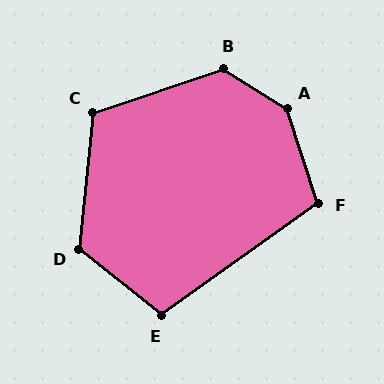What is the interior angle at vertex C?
Approximately 114 degrees (obtuse).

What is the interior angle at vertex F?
Approximately 107 degrees (obtuse).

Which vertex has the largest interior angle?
A, at approximately 139 degrees.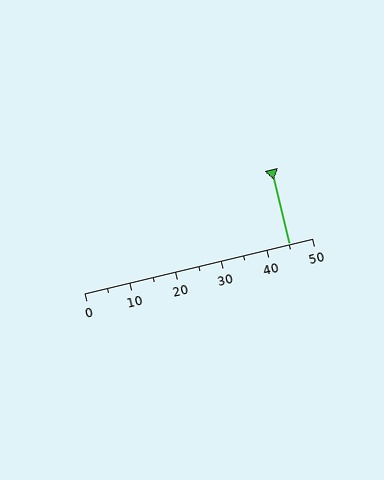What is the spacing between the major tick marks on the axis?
The major ticks are spaced 10 apart.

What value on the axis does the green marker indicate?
The marker indicates approximately 45.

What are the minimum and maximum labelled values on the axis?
The axis runs from 0 to 50.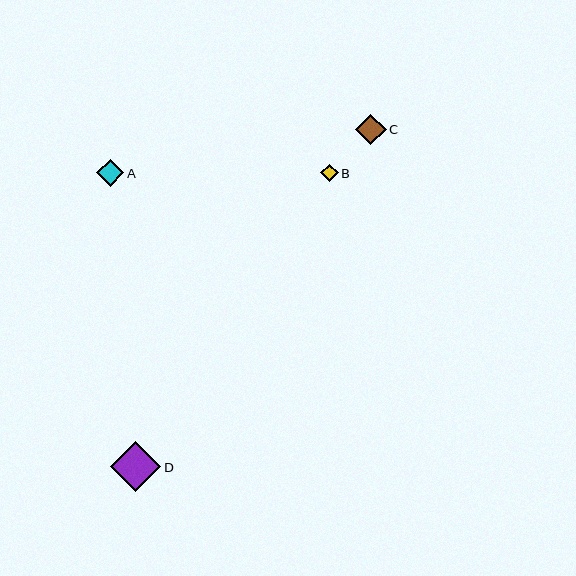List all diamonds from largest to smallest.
From largest to smallest: D, C, A, B.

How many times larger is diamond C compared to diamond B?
Diamond C is approximately 1.8 times the size of diamond B.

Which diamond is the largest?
Diamond D is the largest with a size of approximately 50 pixels.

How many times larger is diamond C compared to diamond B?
Diamond C is approximately 1.8 times the size of diamond B.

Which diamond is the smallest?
Diamond B is the smallest with a size of approximately 17 pixels.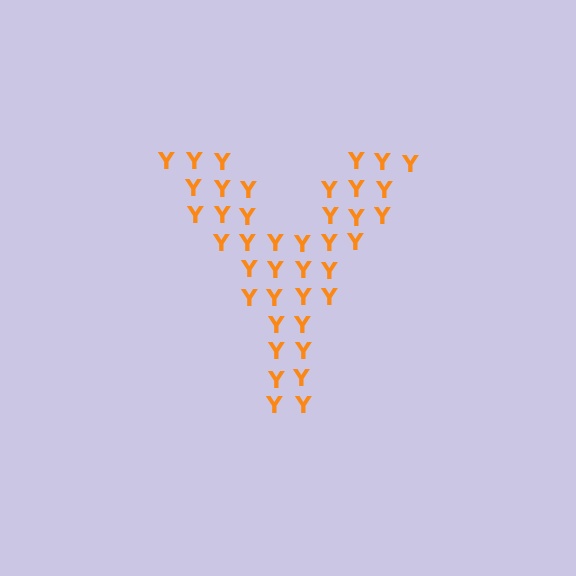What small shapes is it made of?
It is made of small letter Y's.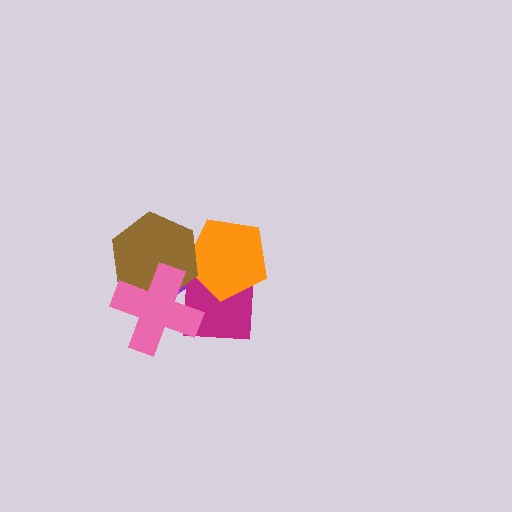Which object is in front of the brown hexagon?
The pink cross is in front of the brown hexagon.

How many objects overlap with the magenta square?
4 objects overlap with the magenta square.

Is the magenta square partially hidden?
Yes, it is partially covered by another shape.